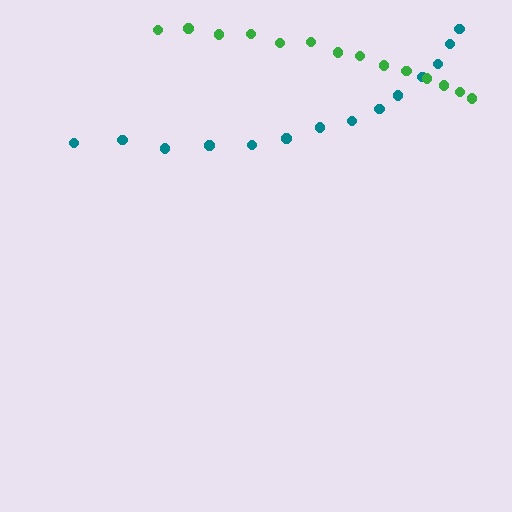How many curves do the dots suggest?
There are 2 distinct paths.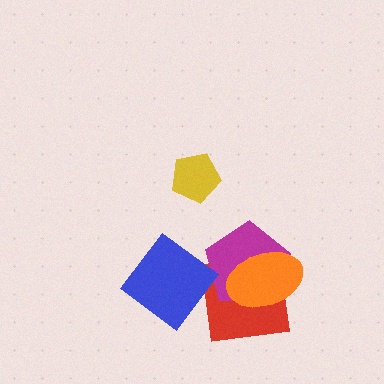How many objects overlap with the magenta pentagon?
3 objects overlap with the magenta pentagon.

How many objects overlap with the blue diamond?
2 objects overlap with the blue diamond.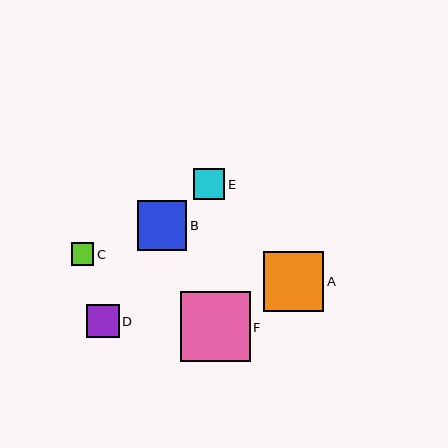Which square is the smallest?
Square C is the smallest with a size of approximately 22 pixels.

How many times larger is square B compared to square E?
Square B is approximately 1.6 times the size of square E.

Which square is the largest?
Square F is the largest with a size of approximately 70 pixels.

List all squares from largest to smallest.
From largest to smallest: F, A, B, D, E, C.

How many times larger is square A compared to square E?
Square A is approximately 1.9 times the size of square E.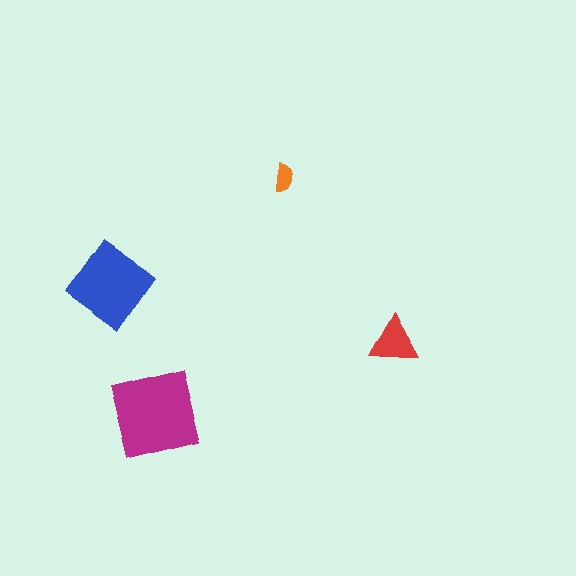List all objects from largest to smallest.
The magenta square, the blue diamond, the red triangle, the orange semicircle.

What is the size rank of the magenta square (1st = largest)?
1st.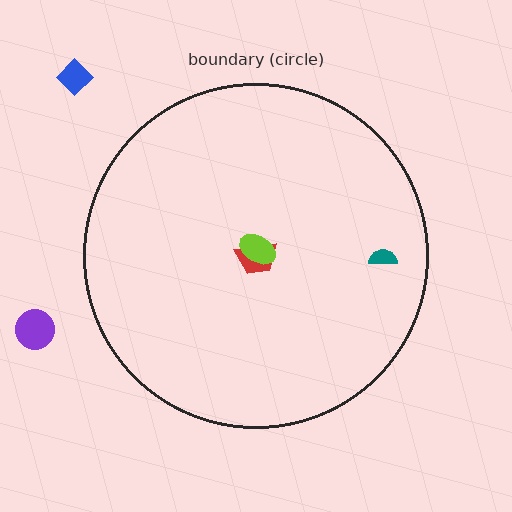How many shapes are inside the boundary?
3 inside, 2 outside.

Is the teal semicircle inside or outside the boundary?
Inside.